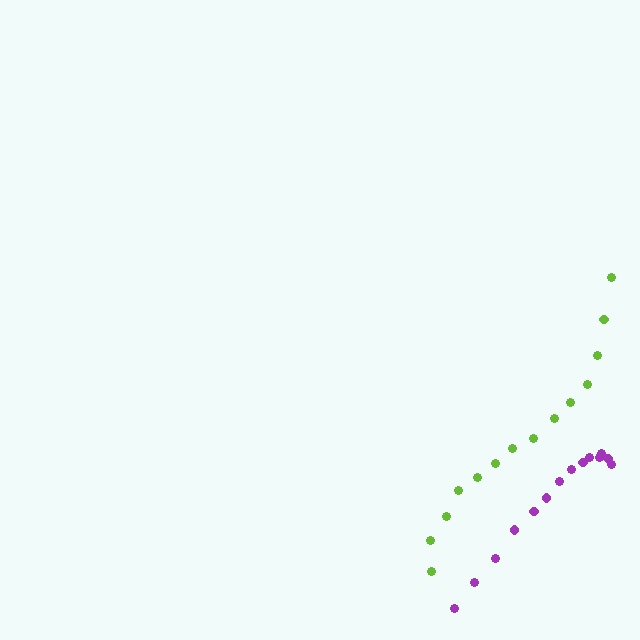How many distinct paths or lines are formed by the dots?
There are 2 distinct paths.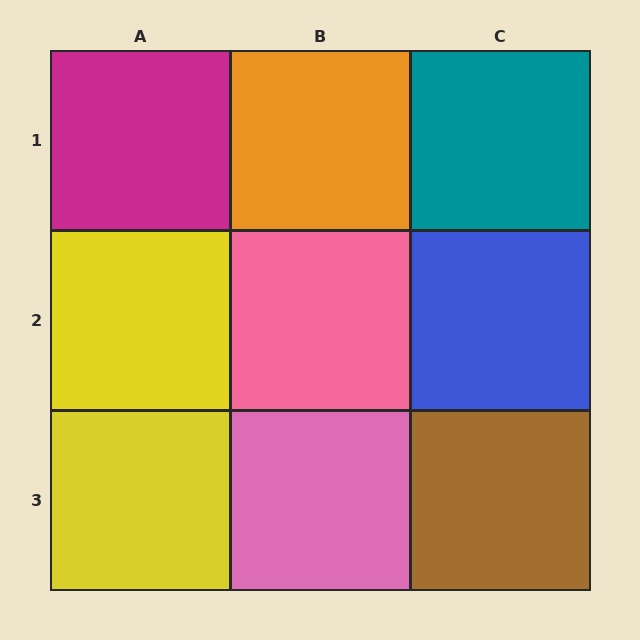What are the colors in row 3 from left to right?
Yellow, pink, brown.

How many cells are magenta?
1 cell is magenta.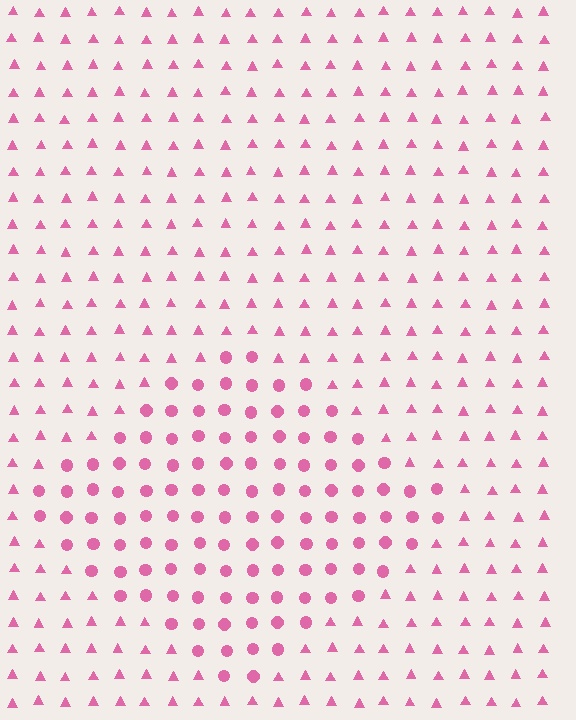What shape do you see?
I see a diamond.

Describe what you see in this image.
The image is filled with small pink elements arranged in a uniform grid. A diamond-shaped region contains circles, while the surrounding area contains triangles. The boundary is defined purely by the change in element shape.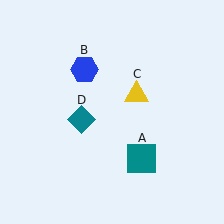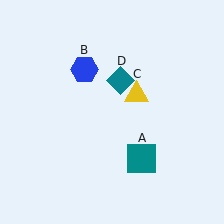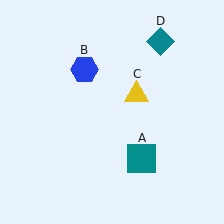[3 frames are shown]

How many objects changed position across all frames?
1 object changed position: teal diamond (object D).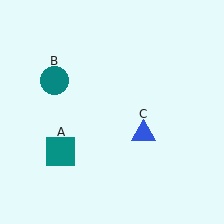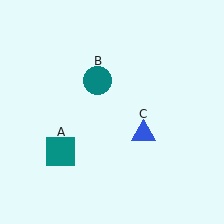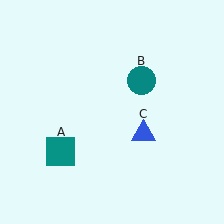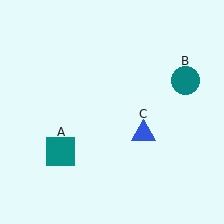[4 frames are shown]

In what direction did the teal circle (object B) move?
The teal circle (object B) moved right.